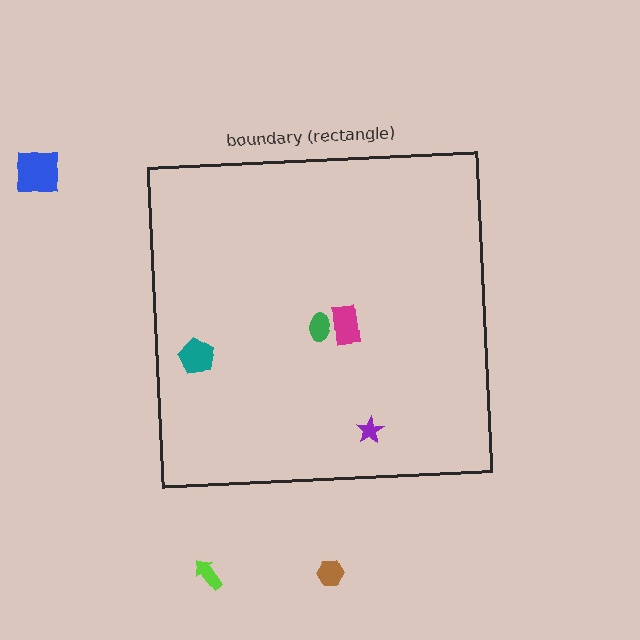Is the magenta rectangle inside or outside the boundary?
Inside.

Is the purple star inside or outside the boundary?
Inside.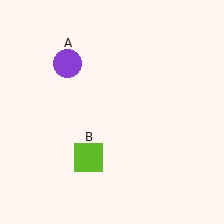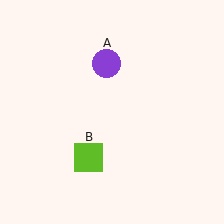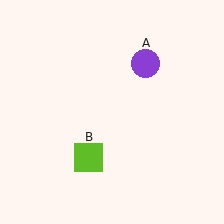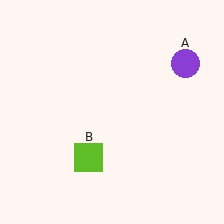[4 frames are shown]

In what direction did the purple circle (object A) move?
The purple circle (object A) moved right.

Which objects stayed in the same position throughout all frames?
Lime square (object B) remained stationary.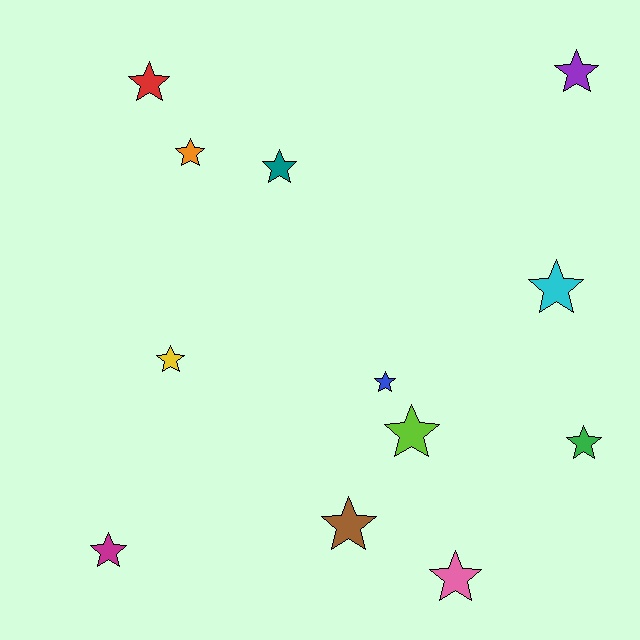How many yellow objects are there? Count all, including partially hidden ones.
There is 1 yellow object.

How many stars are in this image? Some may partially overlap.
There are 12 stars.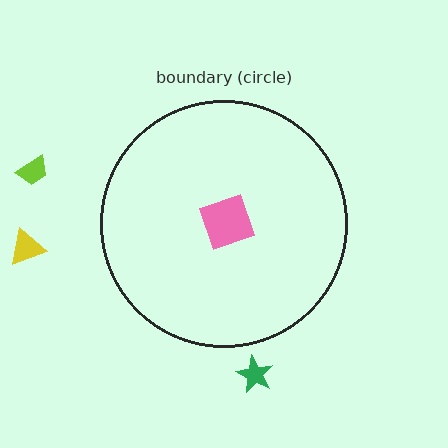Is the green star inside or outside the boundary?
Outside.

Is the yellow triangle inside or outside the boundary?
Outside.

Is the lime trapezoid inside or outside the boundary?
Outside.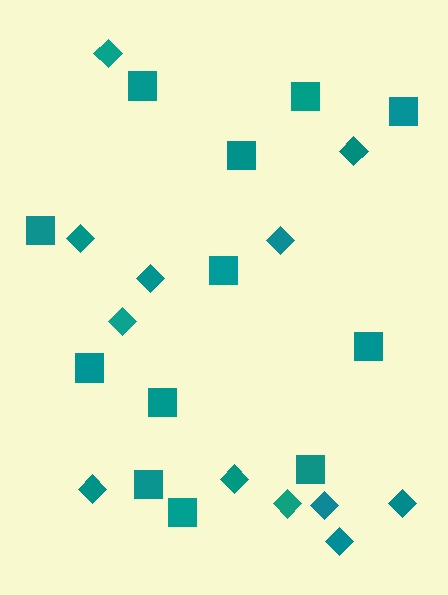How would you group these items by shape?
There are 2 groups: one group of squares (12) and one group of diamonds (12).